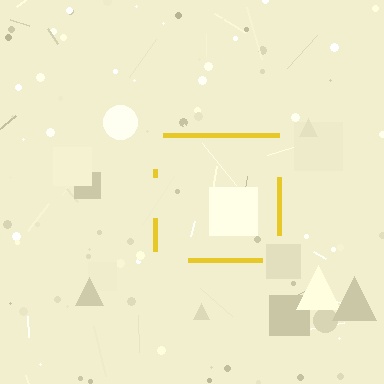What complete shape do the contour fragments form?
The contour fragments form a square.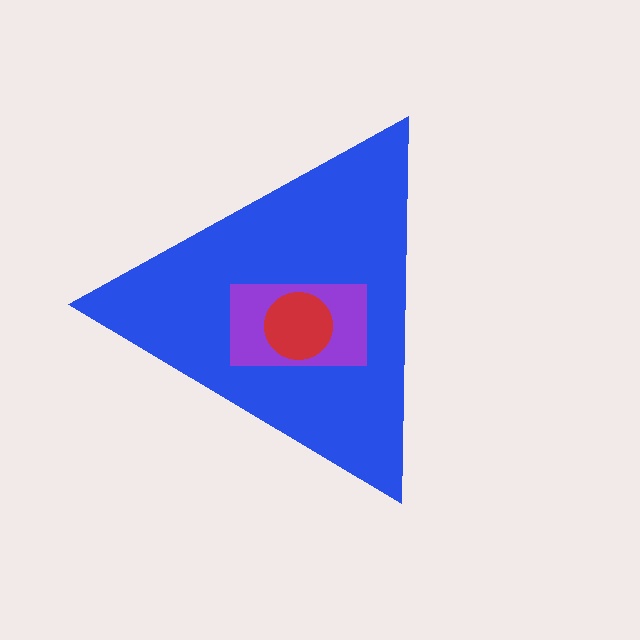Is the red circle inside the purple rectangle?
Yes.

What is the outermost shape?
The blue triangle.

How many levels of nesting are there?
3.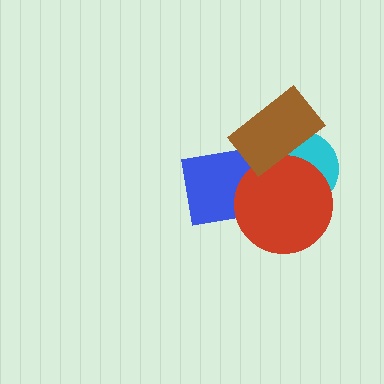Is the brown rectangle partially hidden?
No, no other shape covers it.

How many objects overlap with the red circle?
4 objects overlap with the red circle.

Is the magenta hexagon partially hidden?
Yes, it is partially covered by another shape.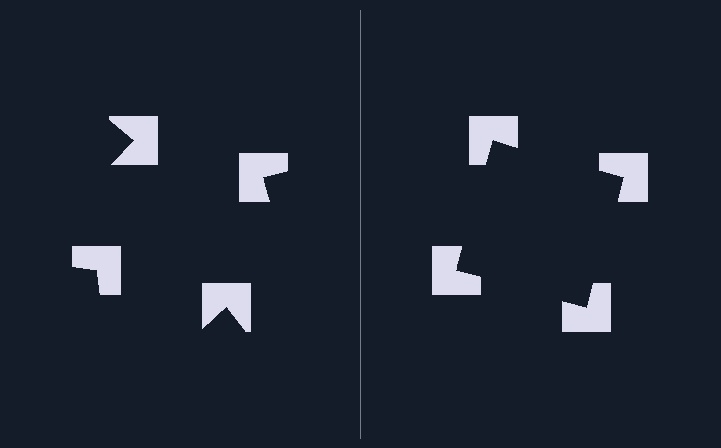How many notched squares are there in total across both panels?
8 — 4 on each side.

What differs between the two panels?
The notched squares are positioned identically on both sides; only the wedge orientations differ. On the right they align to a square; on the left they are misaligned.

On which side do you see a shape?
An illusory square appears on the right side. On the left side the wedge cuts are rotated, so no coherent shape forms.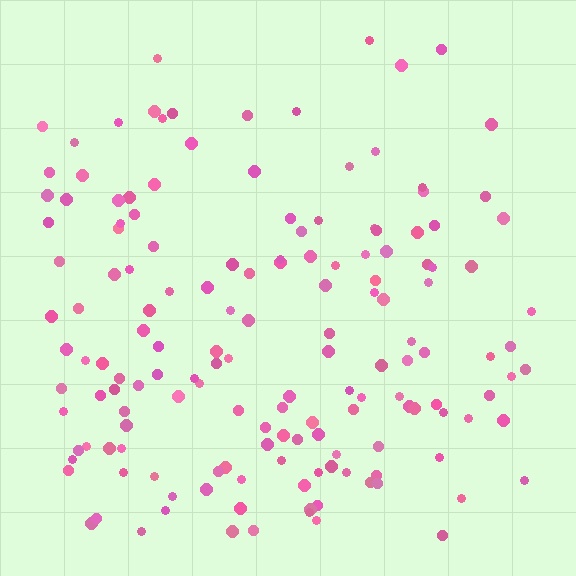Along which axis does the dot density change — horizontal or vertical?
Vertical.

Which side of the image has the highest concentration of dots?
The bottom.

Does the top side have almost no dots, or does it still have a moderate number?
Still a moderate number, just noticeably fewer than the bottom.